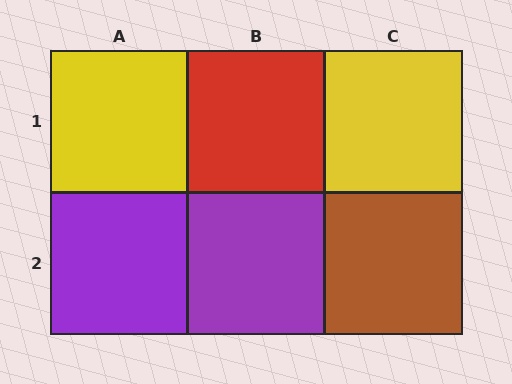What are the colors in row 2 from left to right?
Purple, purple, brown.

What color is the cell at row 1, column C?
Yellow.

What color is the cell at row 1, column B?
Red.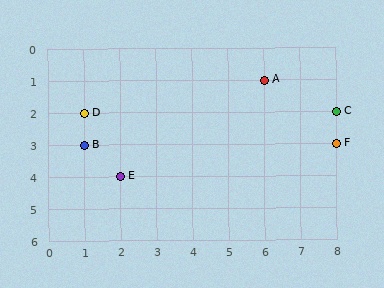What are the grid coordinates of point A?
Point A is at grid coordinates (6, 1).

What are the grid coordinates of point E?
Point E is at grid coordinates (2, 4).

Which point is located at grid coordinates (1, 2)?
Point D is at (1, 2).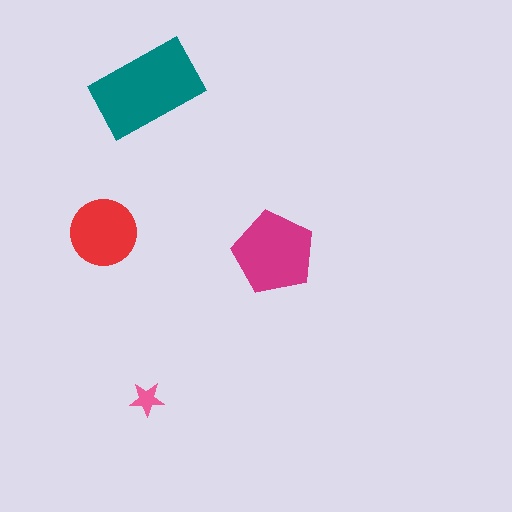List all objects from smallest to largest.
The pink star, the red circle, the magenta pentagon, the teal rectangle.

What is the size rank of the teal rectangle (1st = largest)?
1st.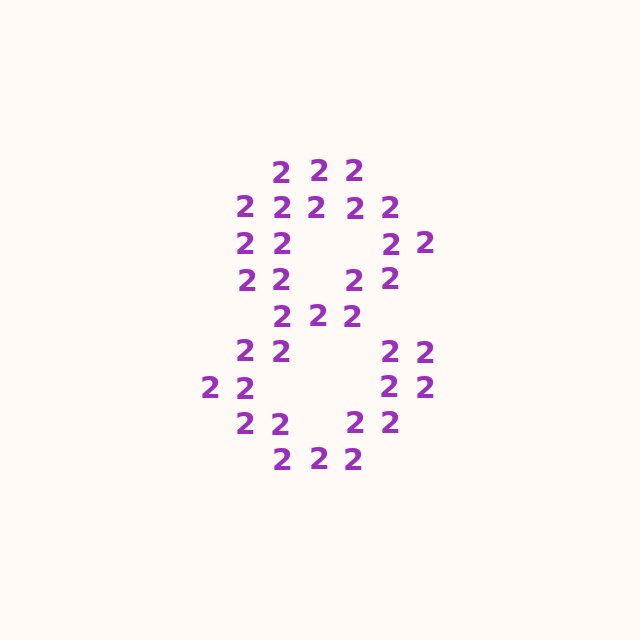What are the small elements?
The small elements are digit 2's.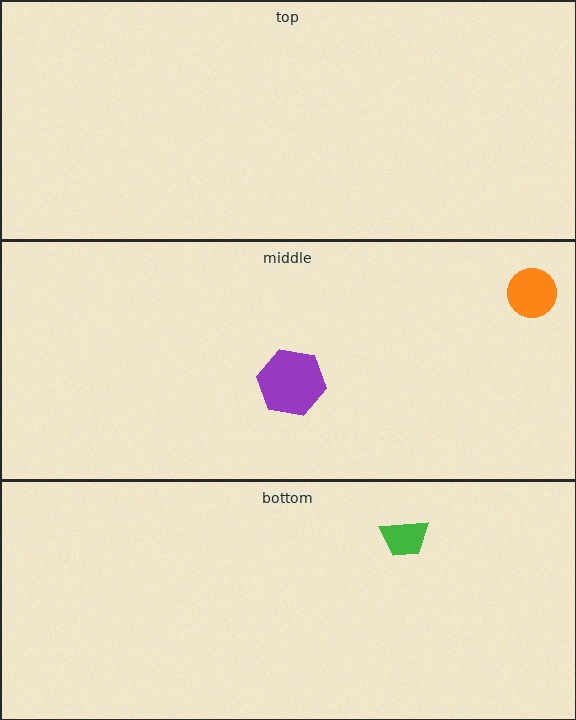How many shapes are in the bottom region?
1.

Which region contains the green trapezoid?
The bottom region.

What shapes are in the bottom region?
The green trapezoid.